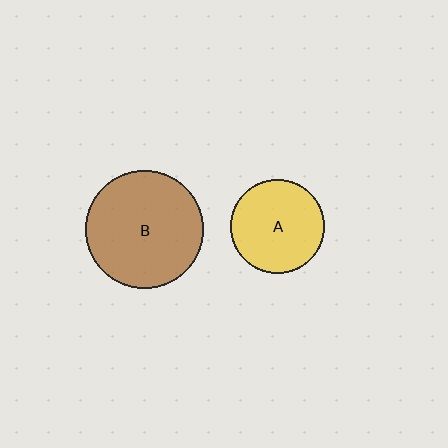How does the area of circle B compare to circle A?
Approximately 1.5 times.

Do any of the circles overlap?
No, none of the circles overlap.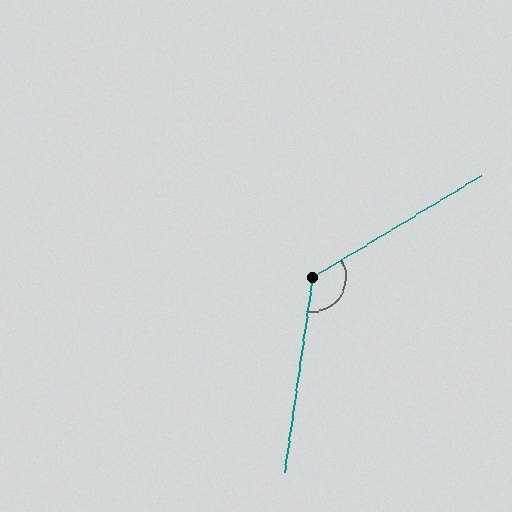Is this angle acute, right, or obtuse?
It is obtuse.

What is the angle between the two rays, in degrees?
Approximately 129 degrees.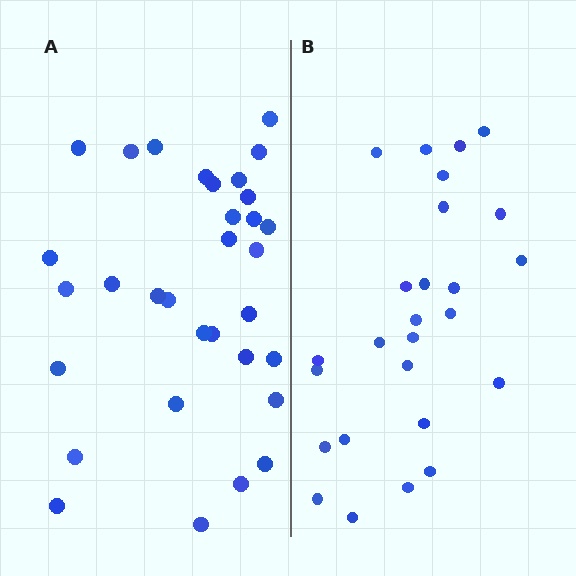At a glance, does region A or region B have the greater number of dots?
Region A (the left region) has more dots.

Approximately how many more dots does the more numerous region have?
Region A has about 6 more dots than region B.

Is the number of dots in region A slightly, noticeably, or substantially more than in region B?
Region A has only slightly more — the two regions are fairly close. The ratio is roughly 1.2 to 1.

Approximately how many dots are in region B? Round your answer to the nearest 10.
About 30 dots. (The exact count is 26, which rounds to 30.)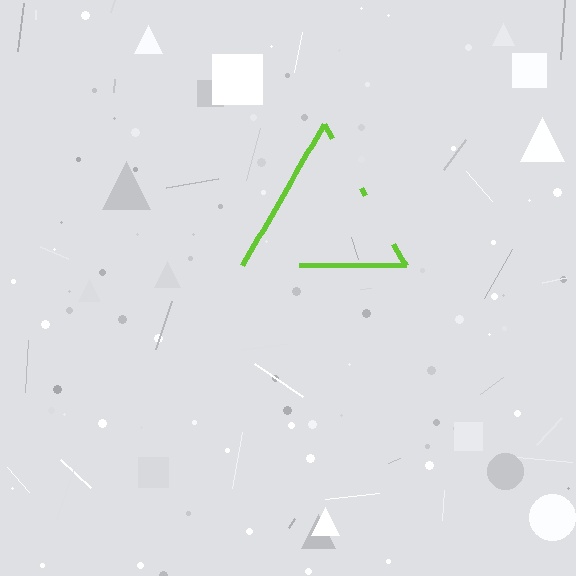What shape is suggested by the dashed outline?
The dashed outline suggests a triangle.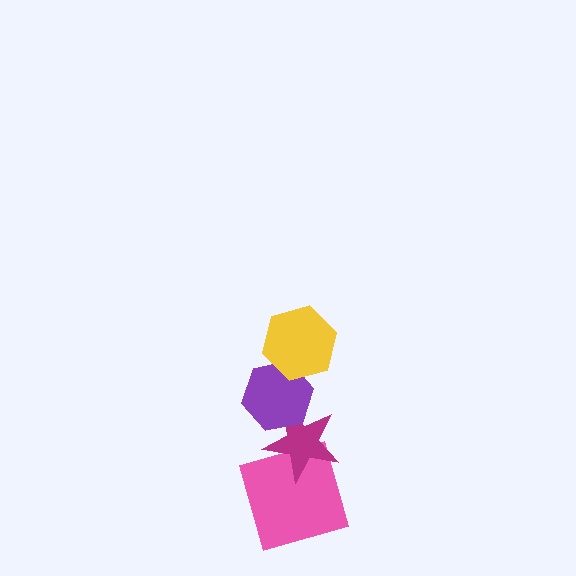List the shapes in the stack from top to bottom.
From top to bottom: the yellow hexagon, the purple hexagon, the magenta star, the pink square.